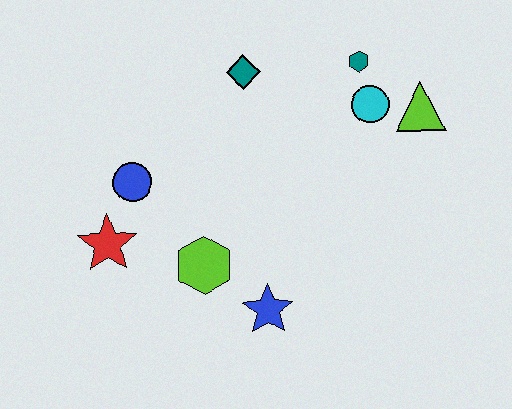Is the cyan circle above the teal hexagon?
No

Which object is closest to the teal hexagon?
The cyan circle is closest to the teal hexagon.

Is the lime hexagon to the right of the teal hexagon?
No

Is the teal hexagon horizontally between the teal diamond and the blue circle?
No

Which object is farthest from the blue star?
The teal hexagon is farthest from the blue star.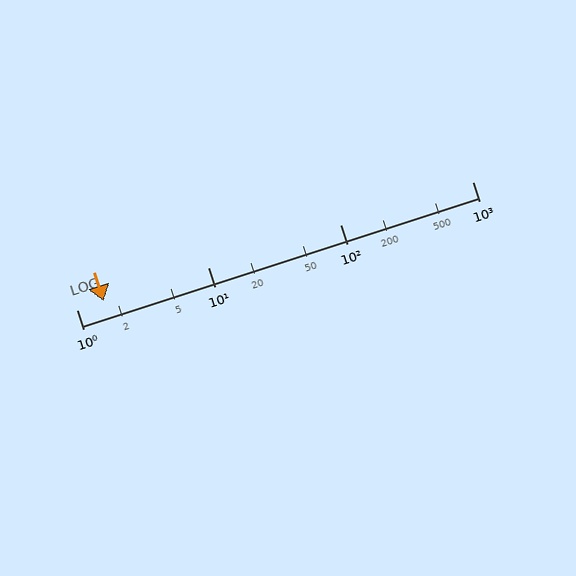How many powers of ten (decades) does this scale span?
The scale spans 3 decades, from 1 to 1000.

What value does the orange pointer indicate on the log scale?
The pointer indicates approximately 1.6.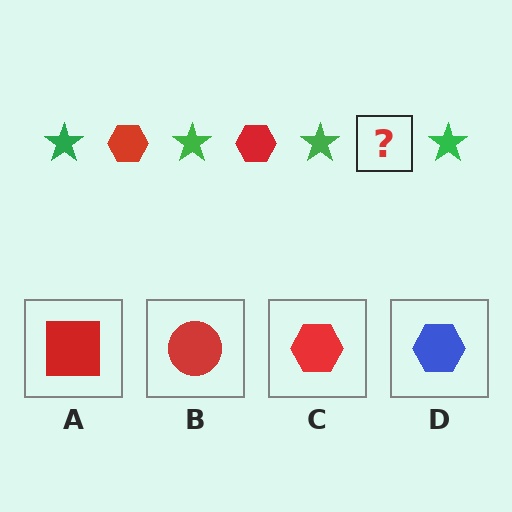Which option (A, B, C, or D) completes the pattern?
C.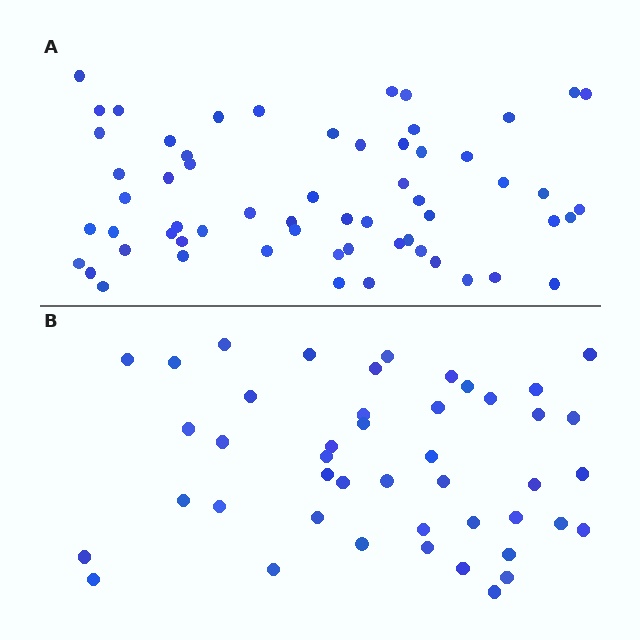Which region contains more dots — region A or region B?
Region A (the top region) has more dots.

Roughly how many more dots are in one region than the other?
Region A has approximately 15 more dots than region B.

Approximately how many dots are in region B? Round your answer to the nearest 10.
About 40 dots. (The exact count is 45, which rounds to 40.)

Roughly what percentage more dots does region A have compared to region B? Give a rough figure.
About 35% more.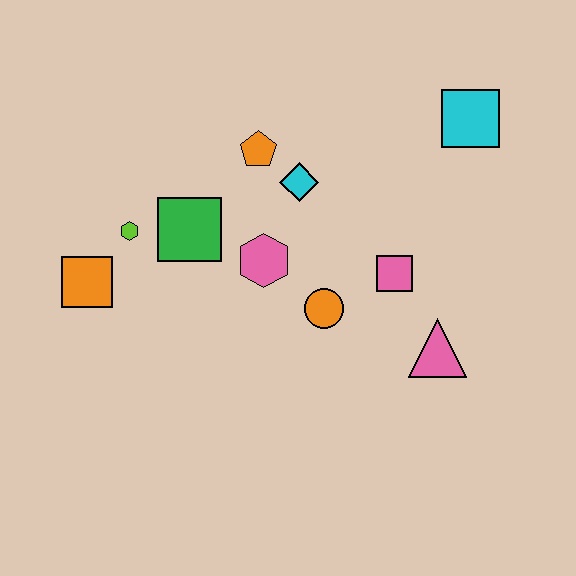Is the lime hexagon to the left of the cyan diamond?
Yes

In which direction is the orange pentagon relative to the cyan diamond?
The orange pentagon is to the left of the cyan diamond.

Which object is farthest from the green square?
The cyan square is farthest from the green square.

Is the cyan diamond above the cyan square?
No